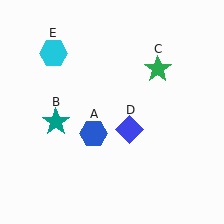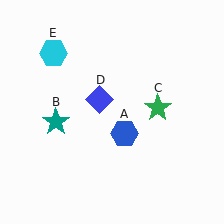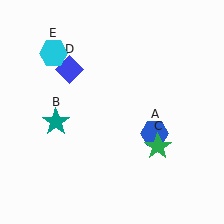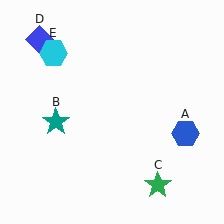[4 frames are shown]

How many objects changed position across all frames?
3 objects changed position: blue hexagon (object A), green star (object C), blue diamond (object D).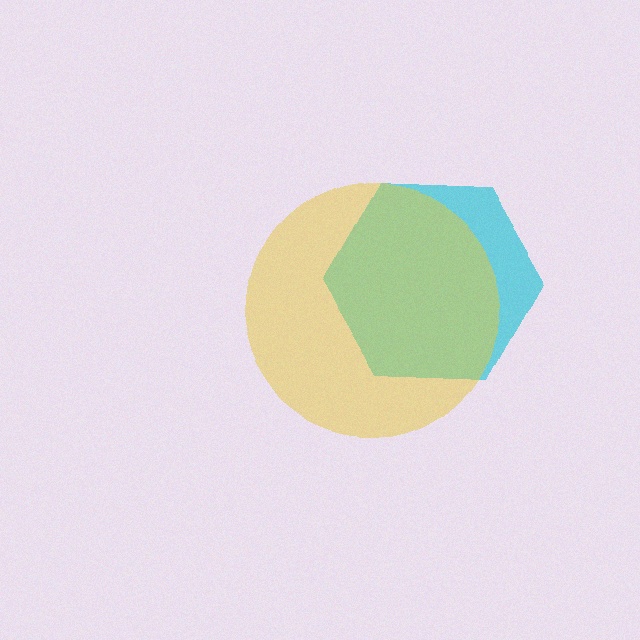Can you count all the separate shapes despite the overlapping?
Yes, there are 2 separate shapes.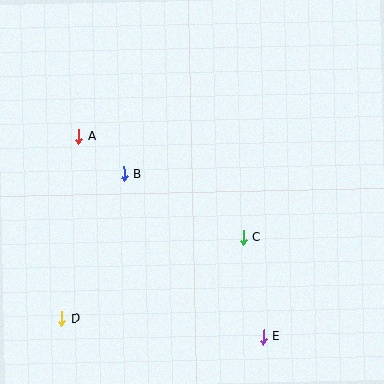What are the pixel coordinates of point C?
Point C is at (243, 237).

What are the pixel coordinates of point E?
Point E is at (263, 337).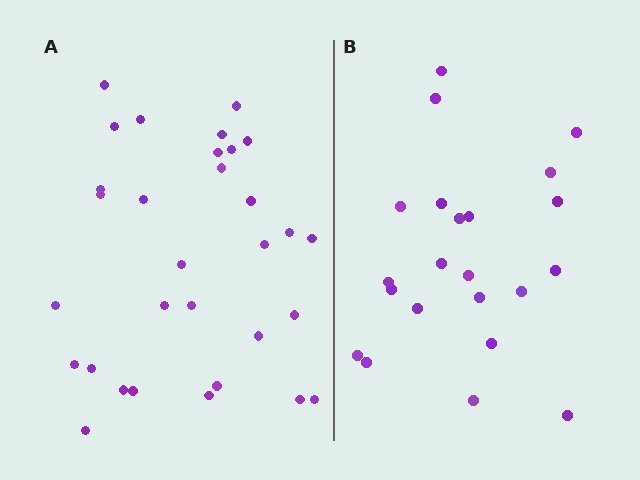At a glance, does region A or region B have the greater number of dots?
Region A (the left region) has more dots.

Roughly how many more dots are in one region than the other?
Region A has roughly 8 or so more dots than region B.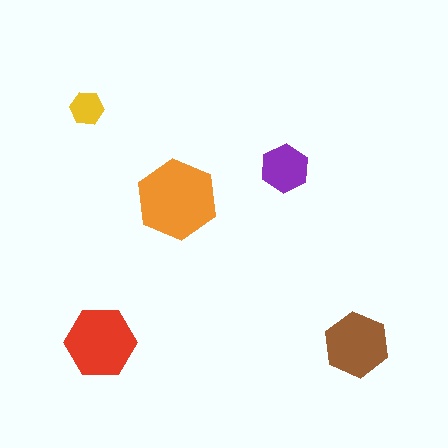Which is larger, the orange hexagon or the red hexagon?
The orange one.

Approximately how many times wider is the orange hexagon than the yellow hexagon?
About 2.5 times wider.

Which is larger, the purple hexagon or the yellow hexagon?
The purple one.